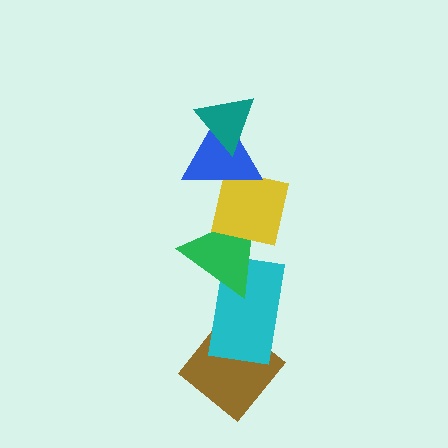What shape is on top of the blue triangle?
The teal triangle is on top of the blue triangle.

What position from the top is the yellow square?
The yellow square is 3rd from the top.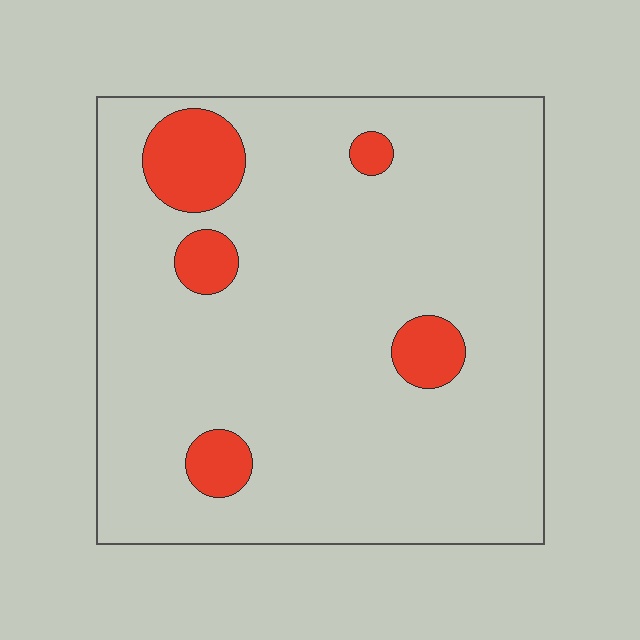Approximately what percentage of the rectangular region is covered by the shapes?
Approximately 10%.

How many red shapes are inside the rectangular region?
5.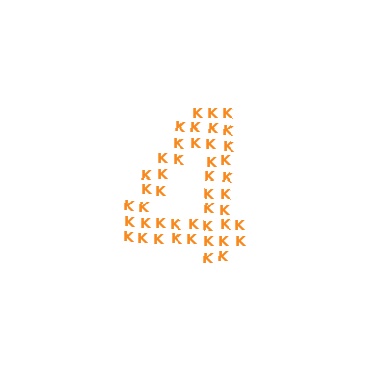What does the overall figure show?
The overall figure shows the digit 4.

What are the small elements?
The small elements are letter K's.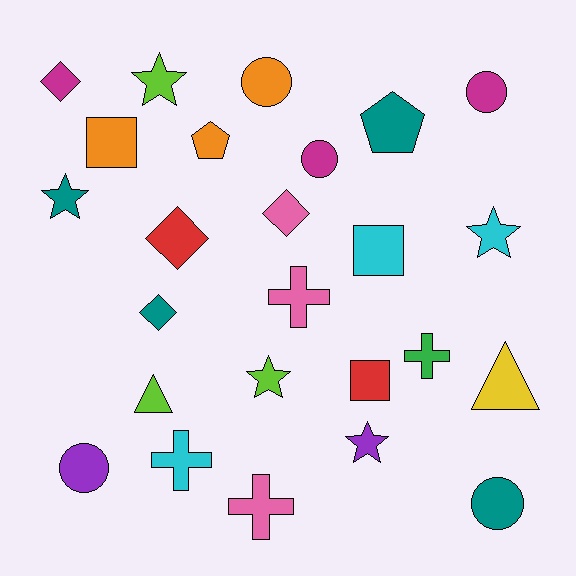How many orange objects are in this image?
There are 3 orange objects.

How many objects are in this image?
There are 25 objects.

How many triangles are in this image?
There are 2 triangles.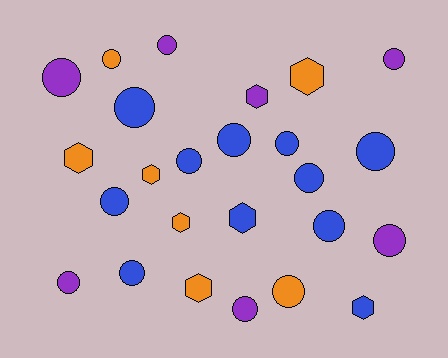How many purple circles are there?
There are 6 purple circles.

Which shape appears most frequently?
Circle, with 17 objects.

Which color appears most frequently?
Blue, with 11 objects.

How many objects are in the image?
There are 25 objects.